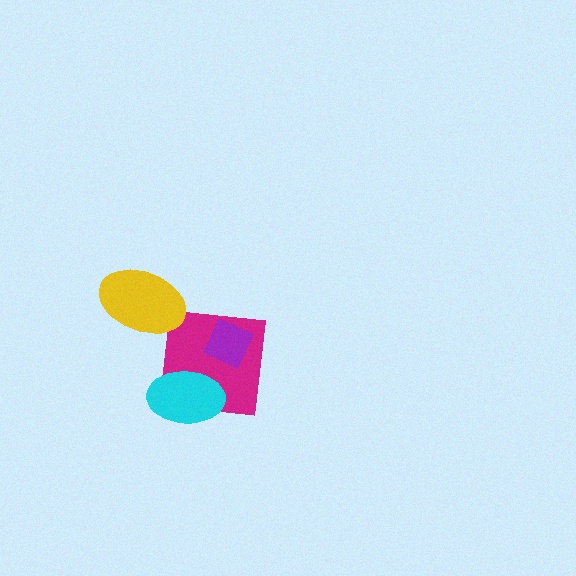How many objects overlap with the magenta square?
2 objects overlap with the magenta square.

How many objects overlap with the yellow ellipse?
0 objects overlap with the yellow ellipse.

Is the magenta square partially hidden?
Yes, it is partially covered by another shape.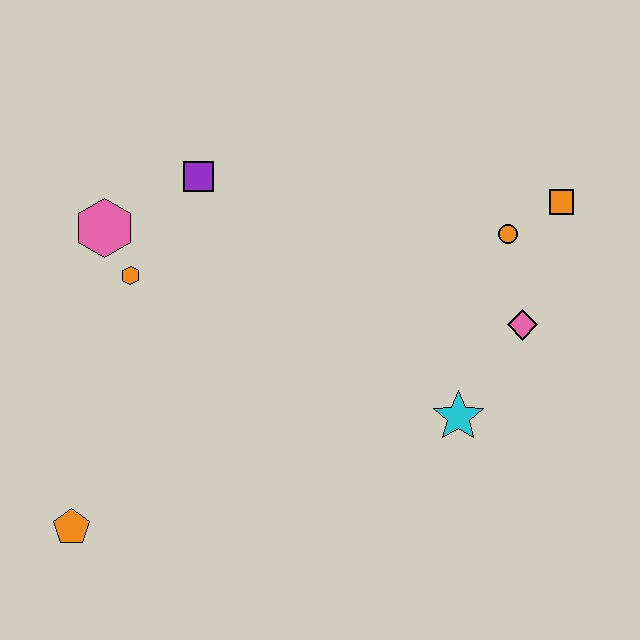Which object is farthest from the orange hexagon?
The orange square is farthest from the orange hexagon.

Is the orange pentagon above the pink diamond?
No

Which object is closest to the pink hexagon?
The orange hexagon is closest to the pink hexagon.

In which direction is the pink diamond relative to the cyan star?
The pink diamond is above the cyan star.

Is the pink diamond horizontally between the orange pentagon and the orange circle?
No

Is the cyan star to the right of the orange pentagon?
Yes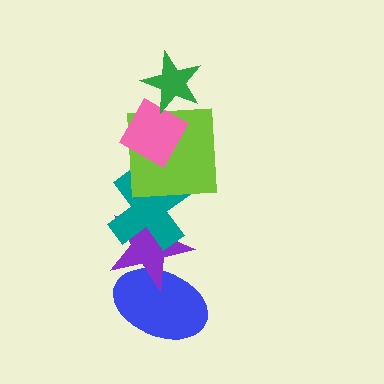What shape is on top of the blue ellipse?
The purple star is on top of the blue ellipse.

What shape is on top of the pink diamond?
The green star is on top of the pink diamond.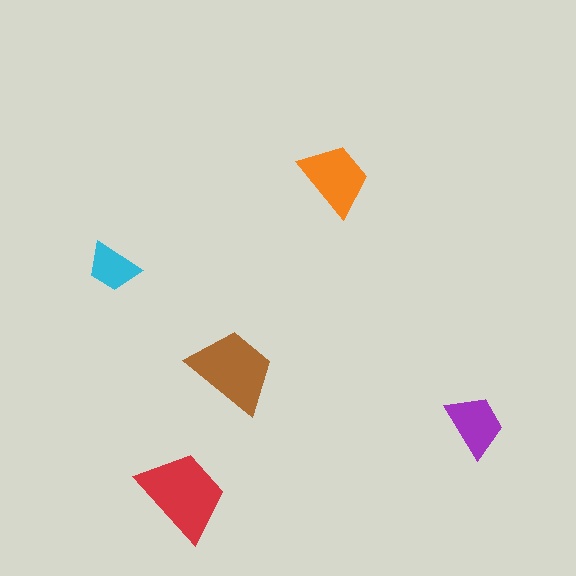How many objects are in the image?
There are 5 objects in the image.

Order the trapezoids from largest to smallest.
the red one, the brown one, the orange one, the purple one, the cyan one.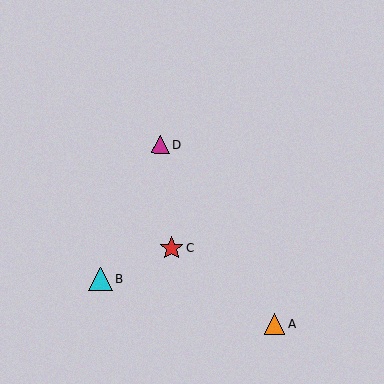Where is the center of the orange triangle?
The center of the orange triangle is at (275, 324).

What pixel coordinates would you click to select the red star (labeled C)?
Click at (172, 248) to select the red star C.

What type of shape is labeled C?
Shape C is a red star.